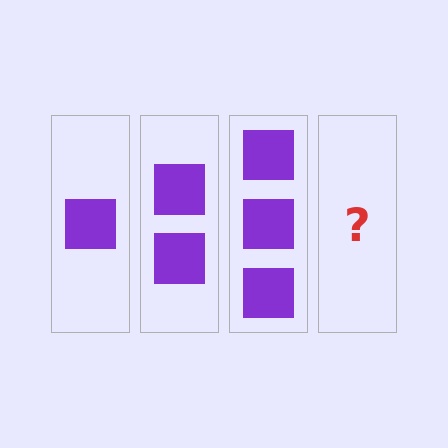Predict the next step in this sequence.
The next step is 4 squares.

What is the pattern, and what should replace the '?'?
The pattern is that each step adds one more square. The '?' should be 4 squares.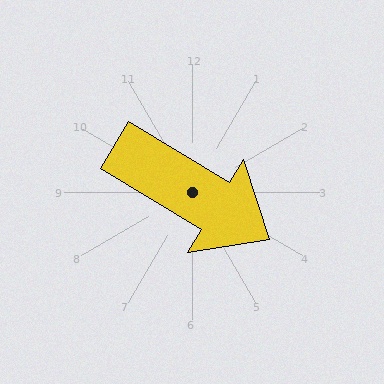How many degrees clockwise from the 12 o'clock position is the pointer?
Approximately 121 degrees.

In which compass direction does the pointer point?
Southeast.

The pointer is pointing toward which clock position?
Roughly 4 o'clock.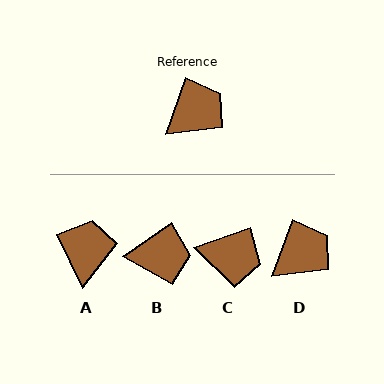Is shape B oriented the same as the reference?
No, it is off by about 35 degrees.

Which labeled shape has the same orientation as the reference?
D.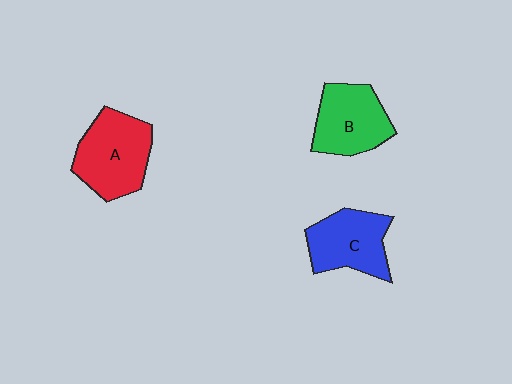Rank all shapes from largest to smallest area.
From largest to smallest: A (red), B (green), C (blue).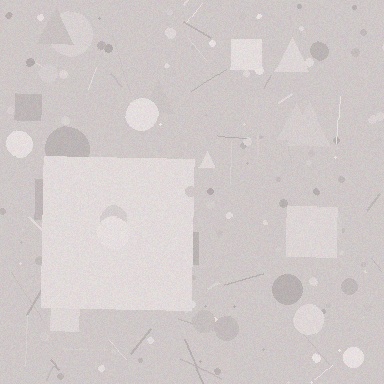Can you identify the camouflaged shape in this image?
The camouflaged shape is a square.